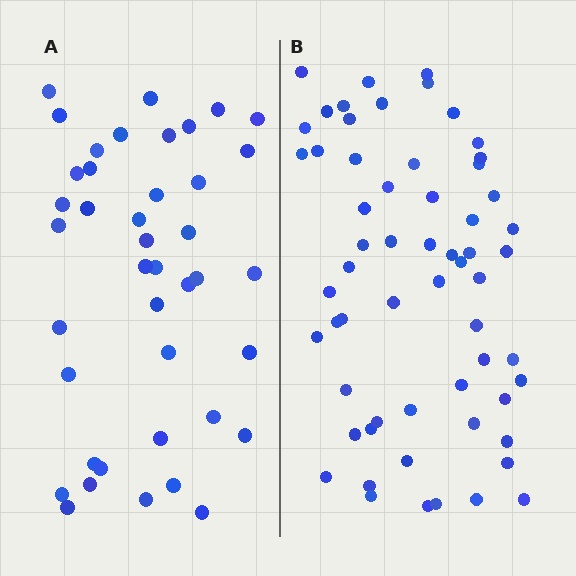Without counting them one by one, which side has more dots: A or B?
Region B (the right region) has more dots.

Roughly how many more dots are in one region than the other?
Region B has approximately 20 more dots than region A.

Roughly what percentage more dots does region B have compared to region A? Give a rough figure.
About 45% more.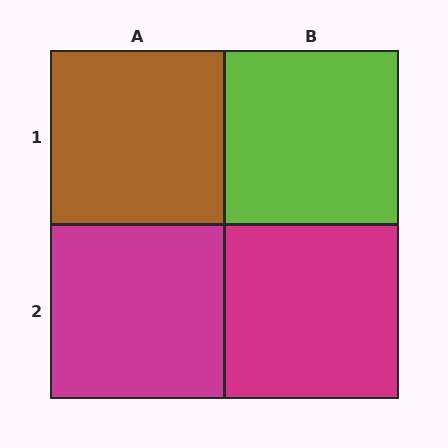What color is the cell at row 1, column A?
Brown.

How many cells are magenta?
2 cells are magenta.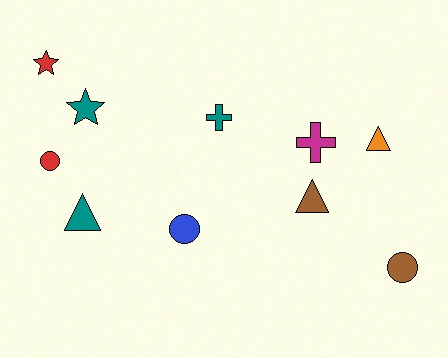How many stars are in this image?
There are 2 stars.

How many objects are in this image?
There are 10 objects.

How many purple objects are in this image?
There are no purple objects.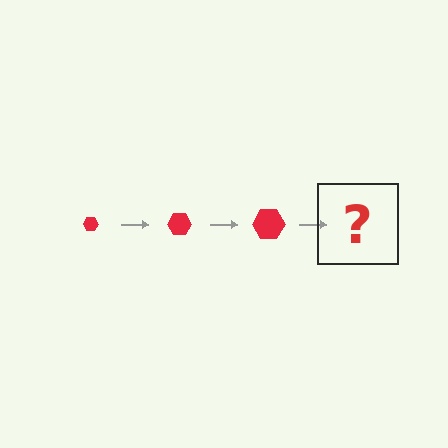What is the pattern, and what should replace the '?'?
The pattern is that the hexagon gets progressively larger each step. The '?' should be a red hexagon, larger than the previous one.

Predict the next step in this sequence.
The next step is a red hexagon, larger than the previous one.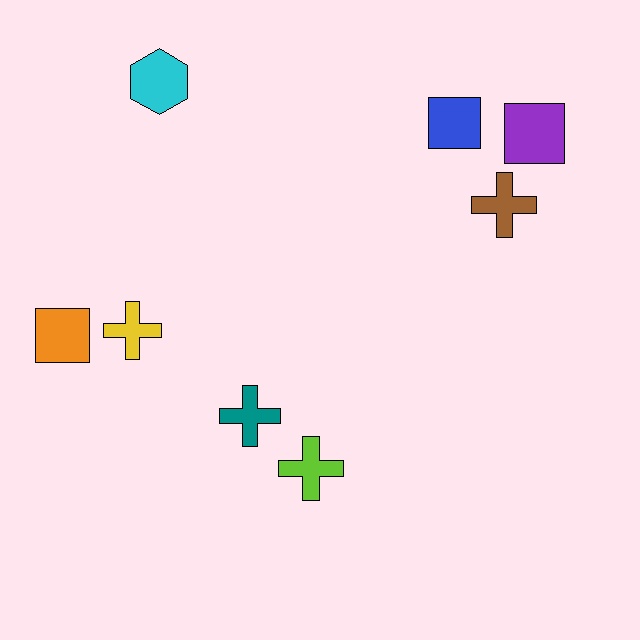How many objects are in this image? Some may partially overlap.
There are 8 objects.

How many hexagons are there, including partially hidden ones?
There is 1 hexagon.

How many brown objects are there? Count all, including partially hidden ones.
There is 1 brown object.